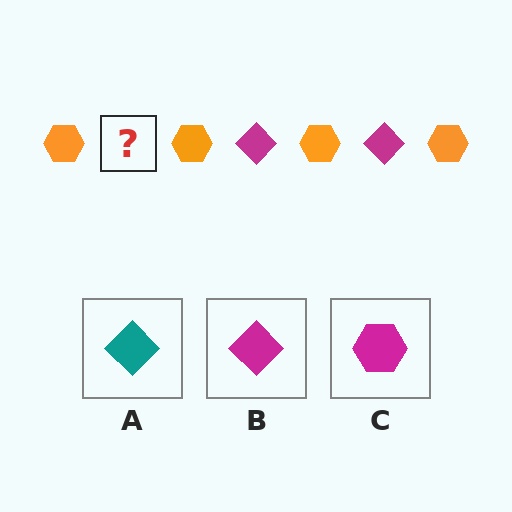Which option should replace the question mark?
Option B.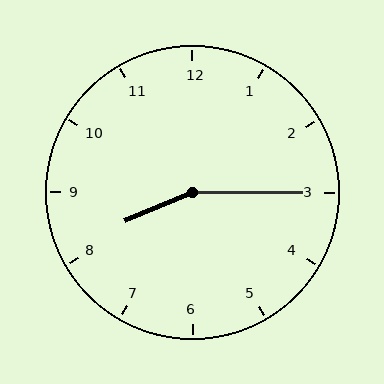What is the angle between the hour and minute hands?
Approximately 158 degrees.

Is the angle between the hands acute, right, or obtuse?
It is obtuse.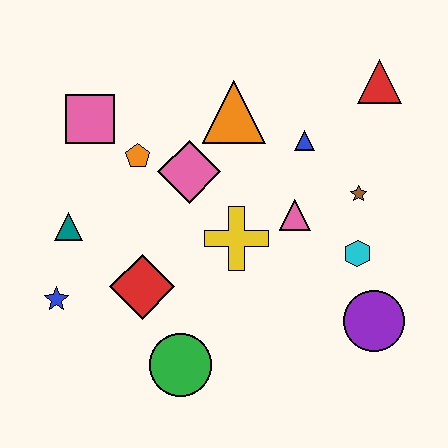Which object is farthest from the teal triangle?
The red triangle is farthest from the teal triangle.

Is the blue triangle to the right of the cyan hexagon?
No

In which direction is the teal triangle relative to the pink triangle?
The teal triangle is to the left of the pink triangle.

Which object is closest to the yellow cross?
The pink triangle is closest to the yellow cross.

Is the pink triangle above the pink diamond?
No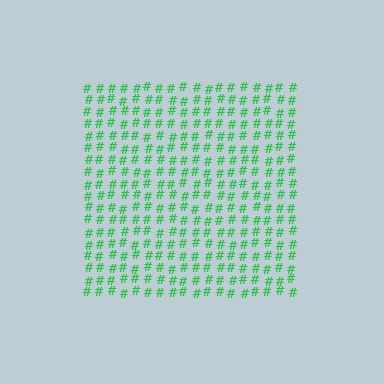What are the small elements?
The small elements are hash symbols.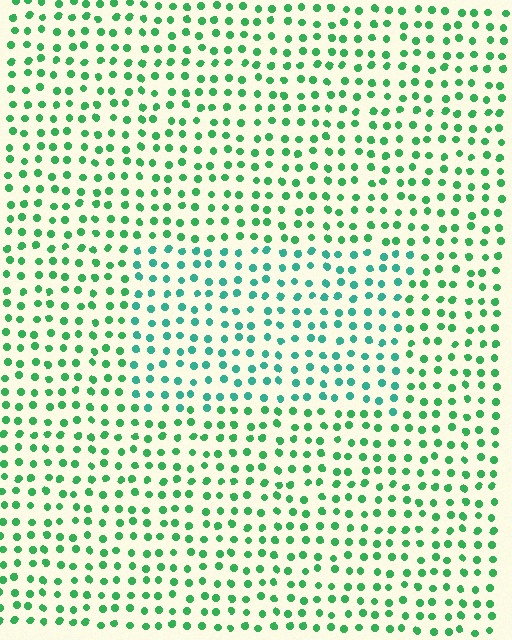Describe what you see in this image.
The image is filled with small green elements in a uniform arrangement. A rectangle-shaped region is visible where the elements are tinted to a slightly different hue, forming a subtle color boundary.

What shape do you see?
I see a rectangle.